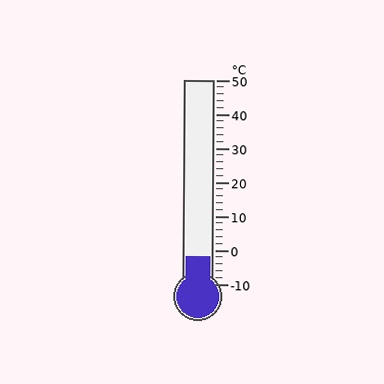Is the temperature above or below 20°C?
The temperature is below 20°C.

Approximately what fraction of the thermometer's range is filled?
The thermometer is filled to approximately 15% of its range.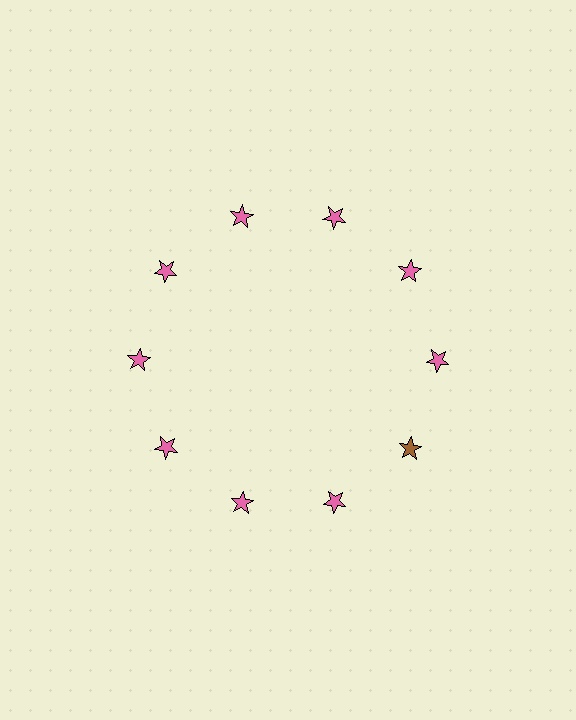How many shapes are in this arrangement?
There are 10 shapes arranged in a ring pattern.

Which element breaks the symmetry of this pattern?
The brown star at roughly the 4 o'clock position breaks the symmetry. All other shapes are pink stars.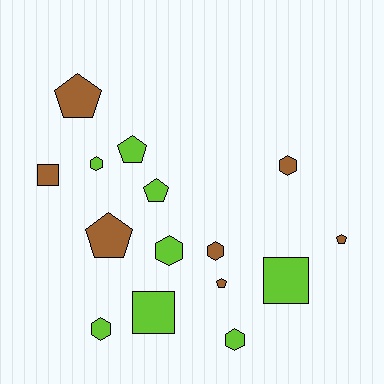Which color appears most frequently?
Lime, with 8 objects.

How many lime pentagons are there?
There are 2 lime pentagons.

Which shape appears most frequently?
Pentagon, with 6 objects.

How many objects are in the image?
There are 15 objects.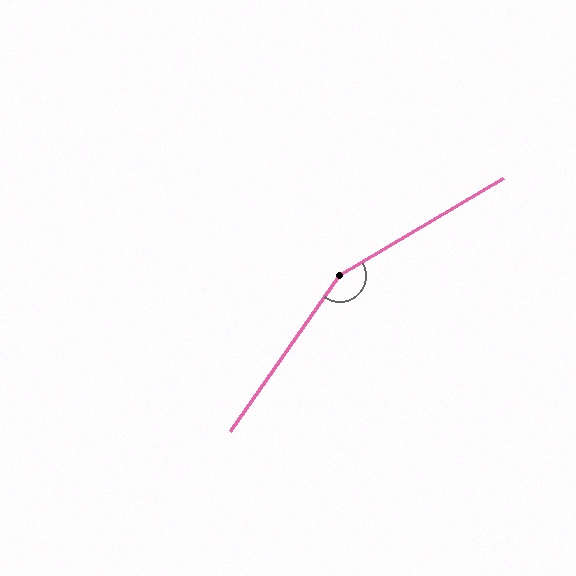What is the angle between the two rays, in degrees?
Approximately 156 degrees.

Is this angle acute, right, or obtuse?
It is obtuse.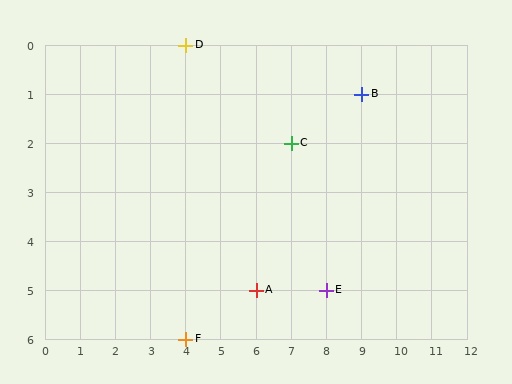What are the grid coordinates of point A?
Point A is at grid coordinates (6, 5).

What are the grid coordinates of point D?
Point D is at grid coordinates (4, 0).